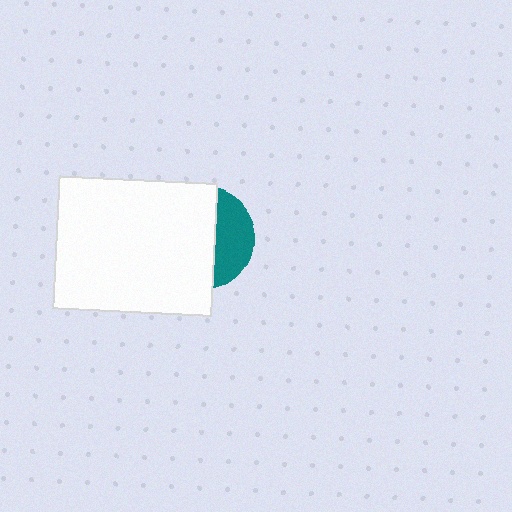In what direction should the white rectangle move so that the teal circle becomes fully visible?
The white rectangle should move left. That is the shortest direction to clear the overlap and leave the teal circle fully visible.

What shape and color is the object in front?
The object in front is a white rectangle.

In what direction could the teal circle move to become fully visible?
The teal circle could move right. That would shift it out from behind the white rectangle entirely.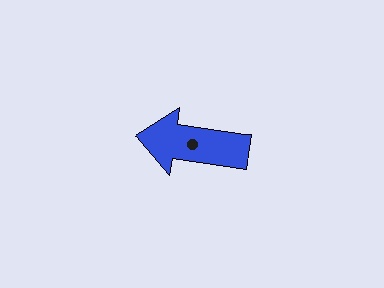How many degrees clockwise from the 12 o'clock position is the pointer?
Approximately 278 degrees.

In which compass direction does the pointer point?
West.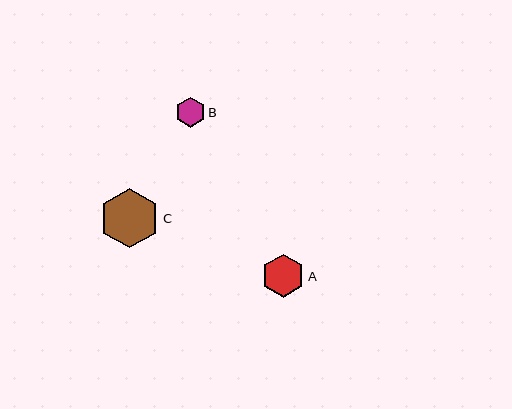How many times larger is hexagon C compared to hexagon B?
Hexagon C is approximately 2.0 times the size of hexagon B.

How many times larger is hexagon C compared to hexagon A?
Hexagon C is approximately 1.4 times the size of hexagon A.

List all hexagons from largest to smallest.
From largest to smallest: C, A, B.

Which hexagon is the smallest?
Hexagon B is the smallest with a size of approximately 30 pixels.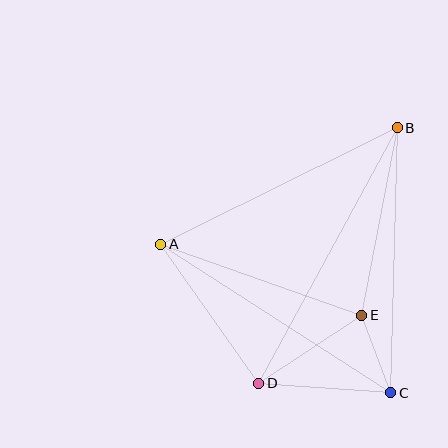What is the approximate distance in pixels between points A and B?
The distance between A and B is approximately 263 pixels.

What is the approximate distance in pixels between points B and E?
The distance between B and E is approximately 191 pixels.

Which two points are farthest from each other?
Points B and D are farthest from each other.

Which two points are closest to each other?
Points C and E are closest to each other.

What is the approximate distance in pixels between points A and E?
The distance between A and E is approximately 213 pixels.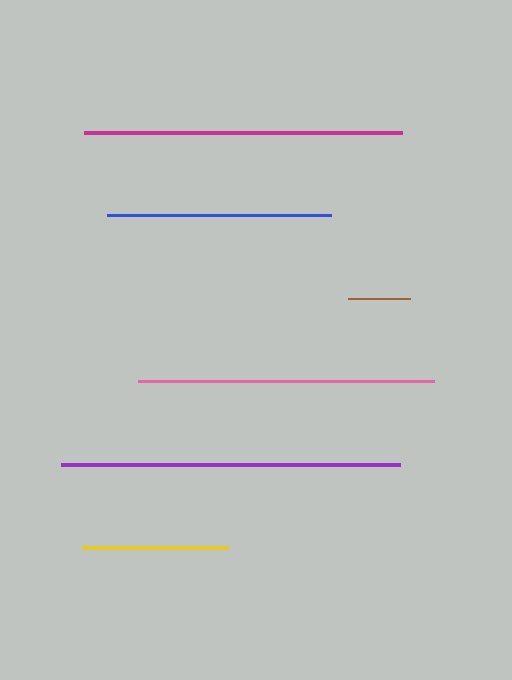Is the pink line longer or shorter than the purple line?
The purple line is longer than the pink line.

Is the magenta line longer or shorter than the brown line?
The magenta line is longer than the brown line.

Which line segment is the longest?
The purple line is the longest at approximately 339 pixels.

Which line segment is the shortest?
The brown line is the shortest at approximately 62 pixels.